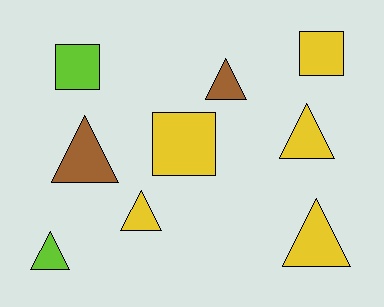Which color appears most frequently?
Yellow, with 5 objects.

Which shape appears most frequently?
Triangle, with 6 objects.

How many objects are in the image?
There are 9 objects.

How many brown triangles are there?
There are 2 brown triangles.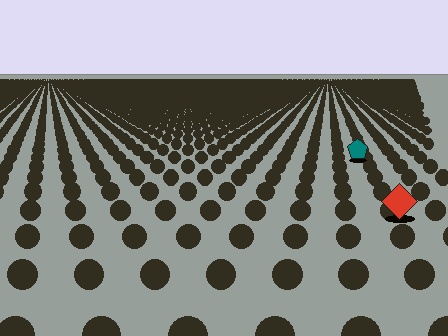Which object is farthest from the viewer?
The teal pentagon is farthest from the viewer. It appears smaller and the ground texture around it is denser.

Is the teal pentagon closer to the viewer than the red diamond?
No. The red diamond is closer — you can tell from the texture gradient: the ground texture is coarser near it.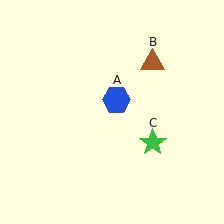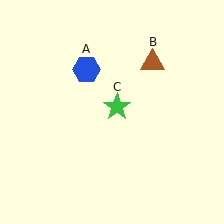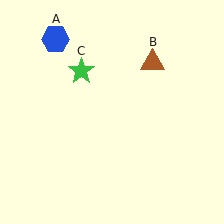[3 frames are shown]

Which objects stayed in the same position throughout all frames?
Brown triangle (object B) remained stationary.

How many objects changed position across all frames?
2 objects changed position: blue hexagon (object A), green star (object C).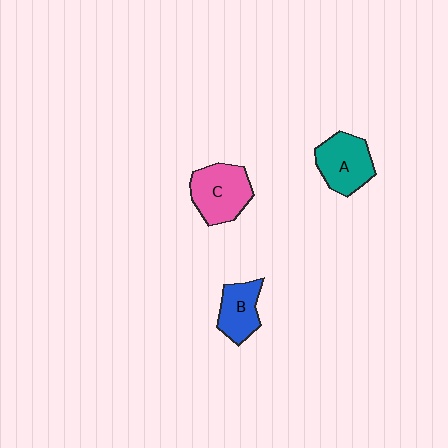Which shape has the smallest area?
Shape B (blue).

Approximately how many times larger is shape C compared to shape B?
Approximately 1.4 times.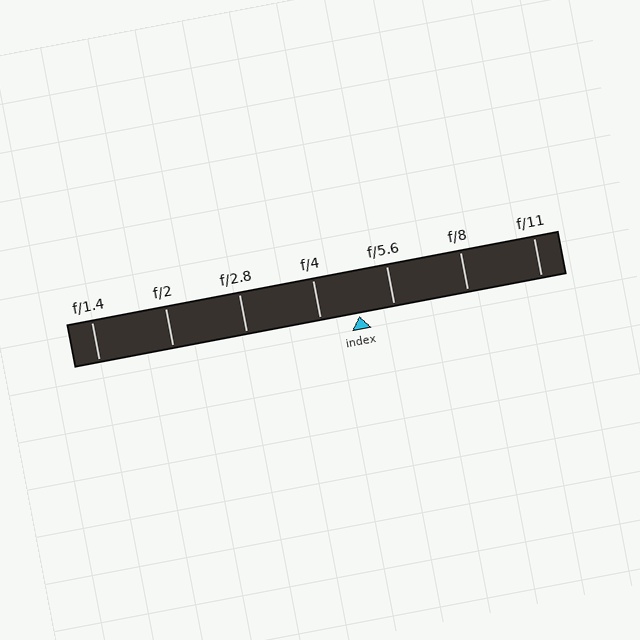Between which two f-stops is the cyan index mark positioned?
The index mark is between f/4 and f/5.6.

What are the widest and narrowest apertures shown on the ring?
The widest aperture shown is f/1.4 and the narrowest is f/11.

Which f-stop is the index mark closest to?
The index mark is closest to f/5.6.